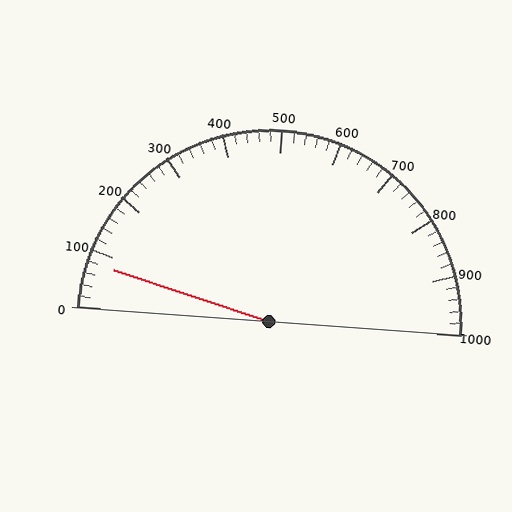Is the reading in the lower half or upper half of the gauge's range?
The reading is in the lower half of the range (0 to 1000).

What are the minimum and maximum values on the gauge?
The gauge ranges from 0 to 1000.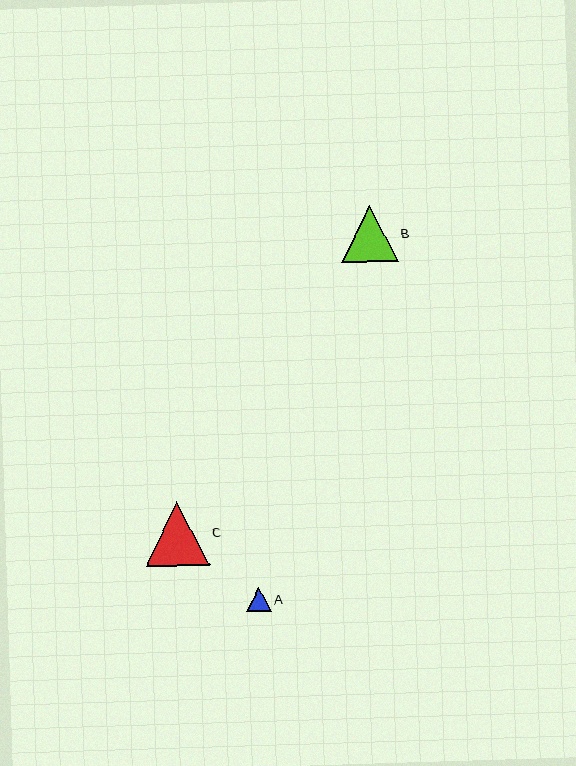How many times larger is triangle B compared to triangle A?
Triangle B is approximately 2.3 times the size of triangle A.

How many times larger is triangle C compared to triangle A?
Triangle C is approximately 2.6 times the size of triangle A.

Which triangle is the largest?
Triangle C is the largest with a size of approximately 64 pixels.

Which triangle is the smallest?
Triangle A is the smallest with a size of approximately 25 pixels.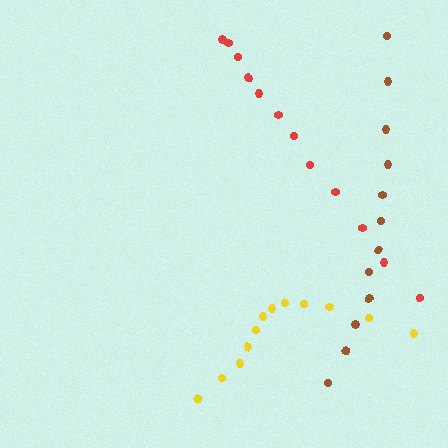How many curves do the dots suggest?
There are 3 distinct paths.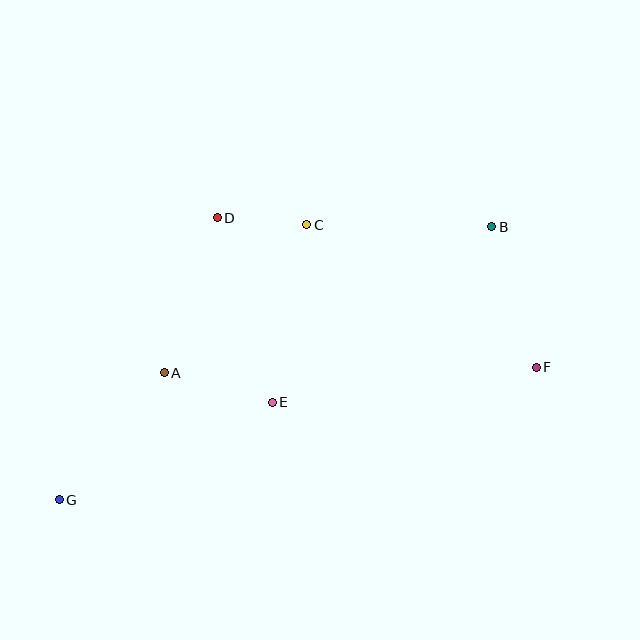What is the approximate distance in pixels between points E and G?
The distance between E and G is approximately 234 pixels.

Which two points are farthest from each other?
Points B and G are farthest from each other.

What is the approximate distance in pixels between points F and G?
The distance between F and G is approximately 495 pixels.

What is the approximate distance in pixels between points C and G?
The distance between C and G is approximately 370 pixels.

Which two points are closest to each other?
Points C and D are closest to each other.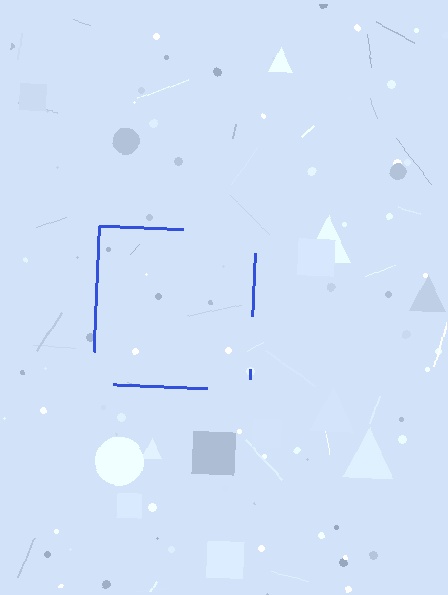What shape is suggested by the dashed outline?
The dashed outline suggests a square.